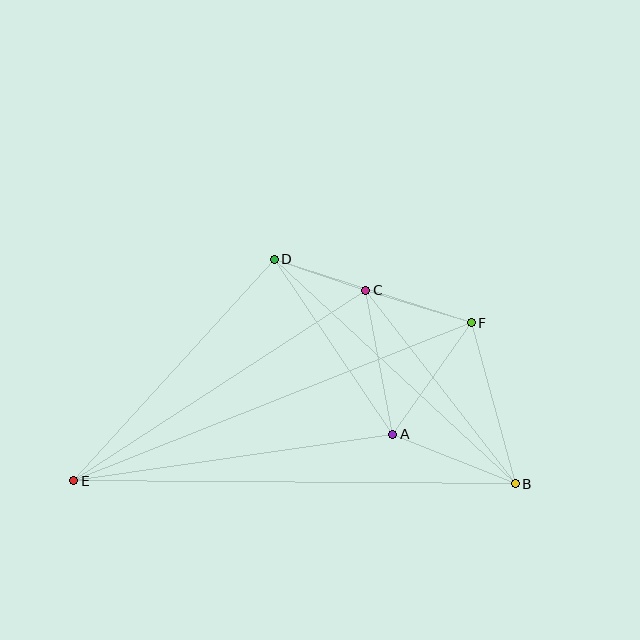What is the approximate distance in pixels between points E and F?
The distance between E and F is approximately 427 pixels.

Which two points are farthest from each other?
Points B and E are farthest from each other.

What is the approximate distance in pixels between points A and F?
The distance between A and F is approximately 136 pixels.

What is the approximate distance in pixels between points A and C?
The distance between A and C is approximately 147 pixels.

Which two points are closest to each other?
Points C and D are closest to each other.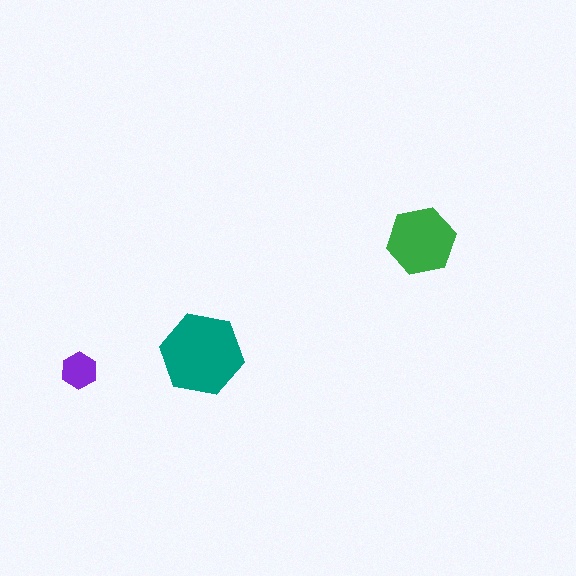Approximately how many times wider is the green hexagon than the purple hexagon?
About 2 times wider.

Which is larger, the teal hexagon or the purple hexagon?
The teal one.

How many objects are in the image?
There are 3 objects in the image.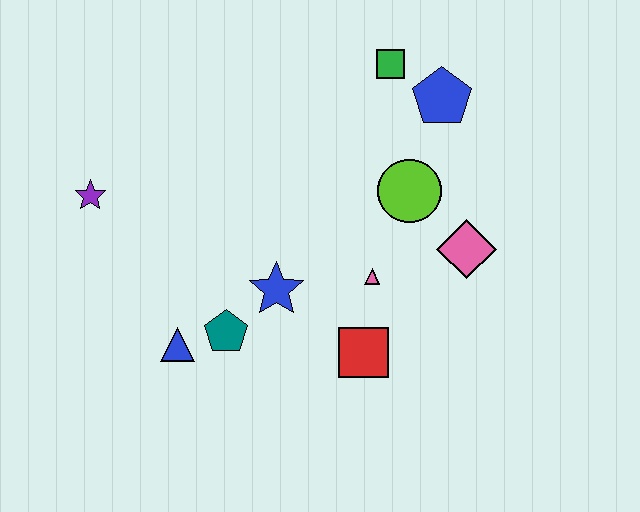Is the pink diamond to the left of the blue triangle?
No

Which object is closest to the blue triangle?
The teal pentagon is closest to the blue triangle.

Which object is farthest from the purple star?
The pink diamond is farthest from the purple star.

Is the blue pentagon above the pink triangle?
Yes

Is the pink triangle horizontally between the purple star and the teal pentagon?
No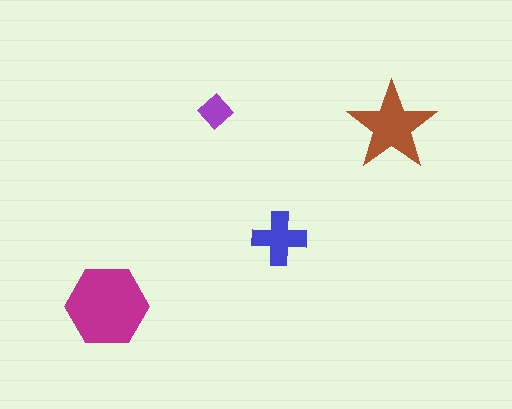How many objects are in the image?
There are 4 objects in the image.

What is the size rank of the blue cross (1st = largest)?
3rd.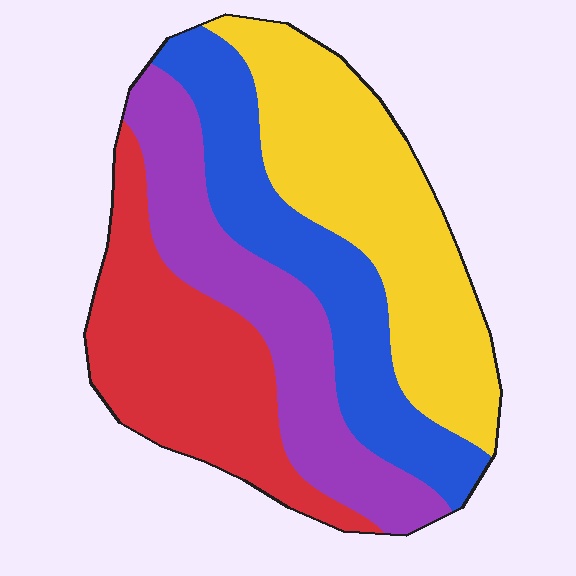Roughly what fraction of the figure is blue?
Blue takes up about one quarter (1/4) of the figure.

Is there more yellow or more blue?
Yellow.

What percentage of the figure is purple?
Purple takes up about one quarter (1/4) of the figure.